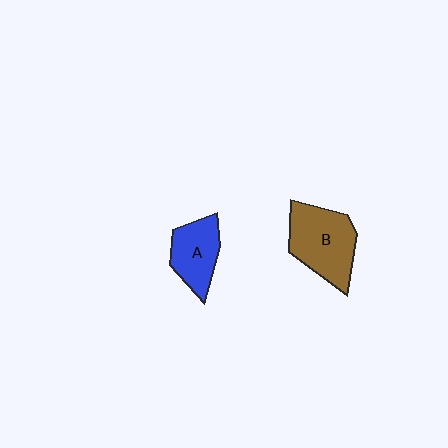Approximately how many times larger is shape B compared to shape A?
Approximately 1.4 times.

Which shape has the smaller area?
Shape A (blue).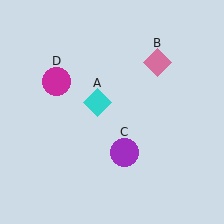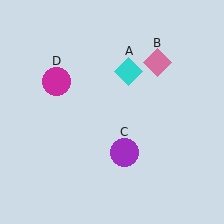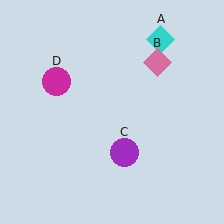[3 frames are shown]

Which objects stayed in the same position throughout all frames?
Pink diamond (object B) and purple circle (object C) and magenta circle (object D) remained stationary.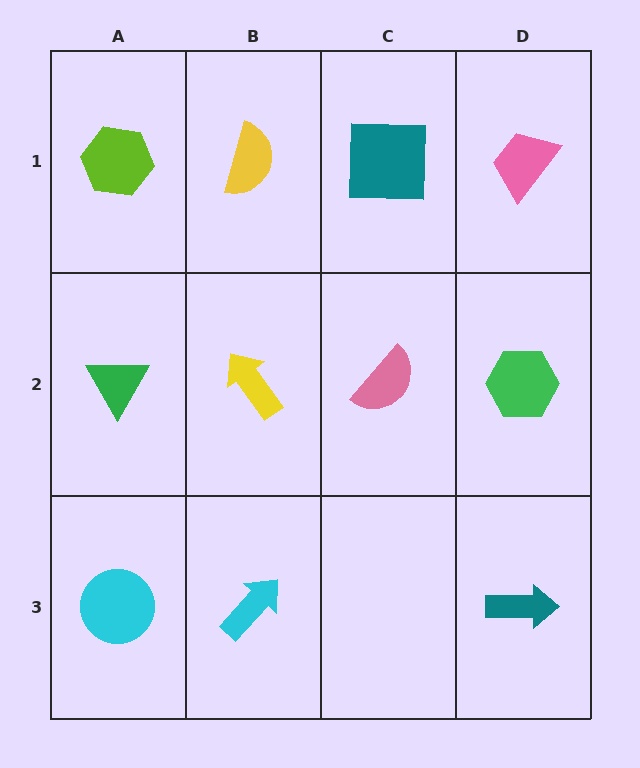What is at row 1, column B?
A yellow semicircle.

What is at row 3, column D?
A teal arrow.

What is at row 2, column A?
A green triangle.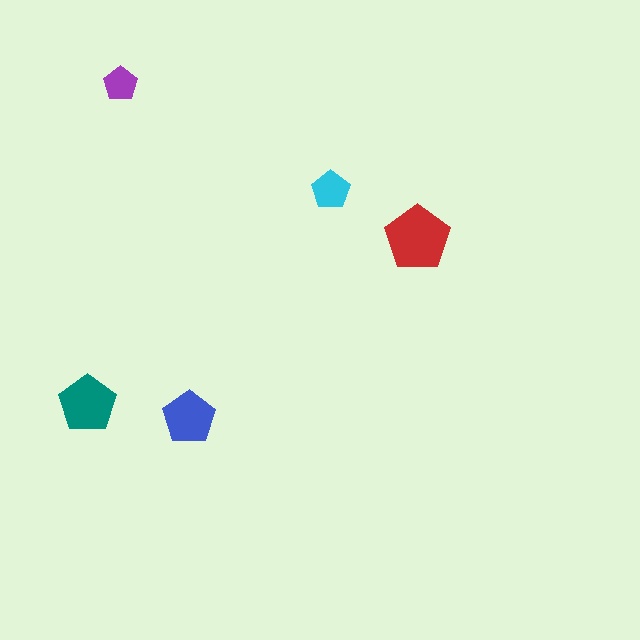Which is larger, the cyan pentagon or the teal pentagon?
The teal one.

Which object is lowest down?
The blue pentagon is bottommost.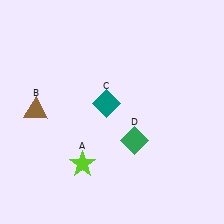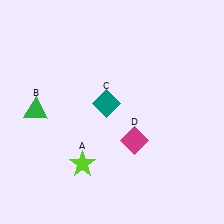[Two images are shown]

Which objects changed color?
B changed from brown to green. D changed from green to magenta.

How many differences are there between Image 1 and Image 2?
There are 2 differences between the two images.